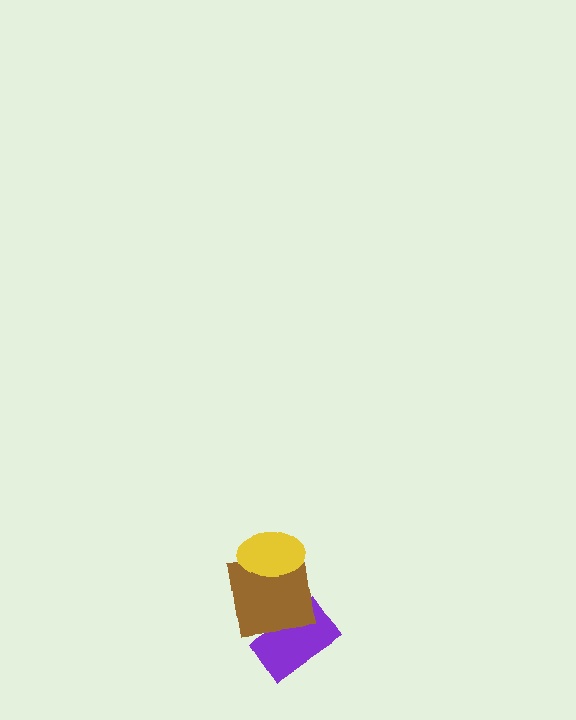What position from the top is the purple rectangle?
The purple rectangle is 3rd from the top.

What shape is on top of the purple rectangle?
The brown square is on top of the purple rectangle.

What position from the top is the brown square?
The brown square is 2nd from the top.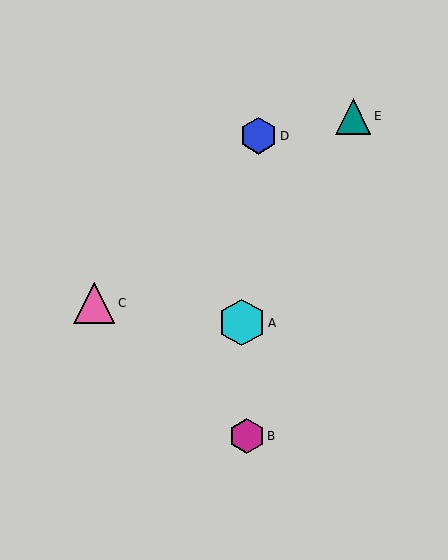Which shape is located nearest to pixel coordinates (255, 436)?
The magenta hexagon (labeled B) at (247, 436) is nearest to that location.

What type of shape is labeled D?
Shape D is a blue hexagon.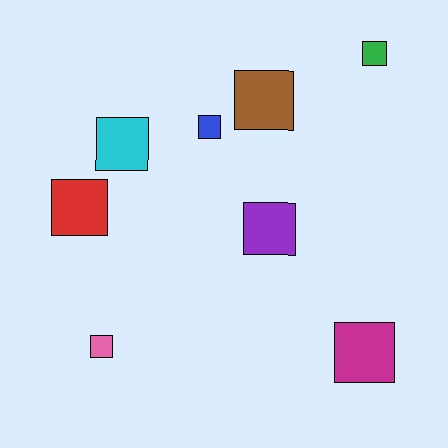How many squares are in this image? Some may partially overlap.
There are 8 squares.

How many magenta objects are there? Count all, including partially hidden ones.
There is 1 magenta object.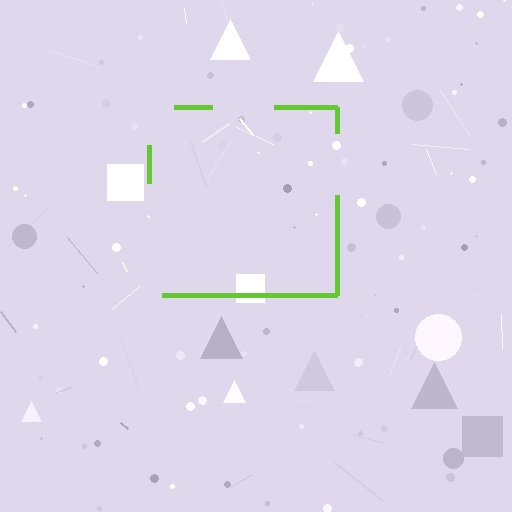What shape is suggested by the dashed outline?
The dashed outline suggests a square.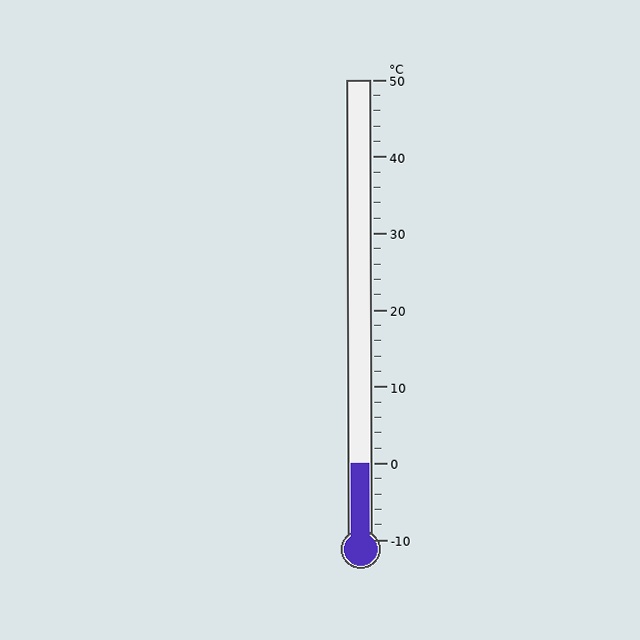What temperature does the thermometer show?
The thermometer shows approximately 0°C.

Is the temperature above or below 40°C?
The temperature is below 40°C.